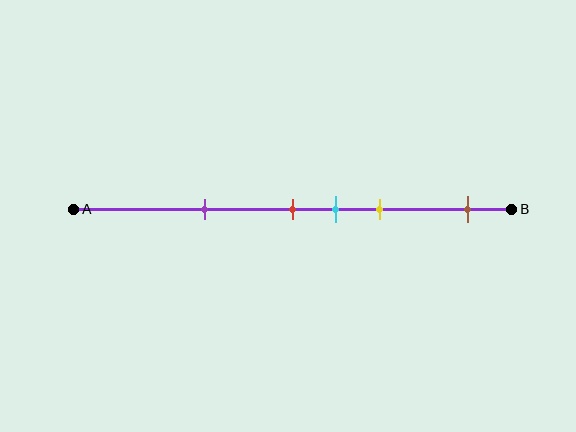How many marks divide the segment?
There are 5 marks dividing the segment.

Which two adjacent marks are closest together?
The red and cyan marks are the closest adjacent pair.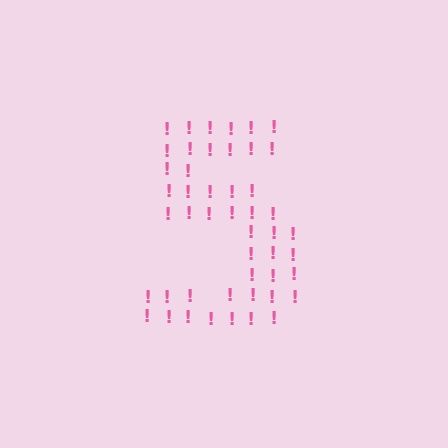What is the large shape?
The large shape is the digit 5.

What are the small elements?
The small elements are exclamation marks.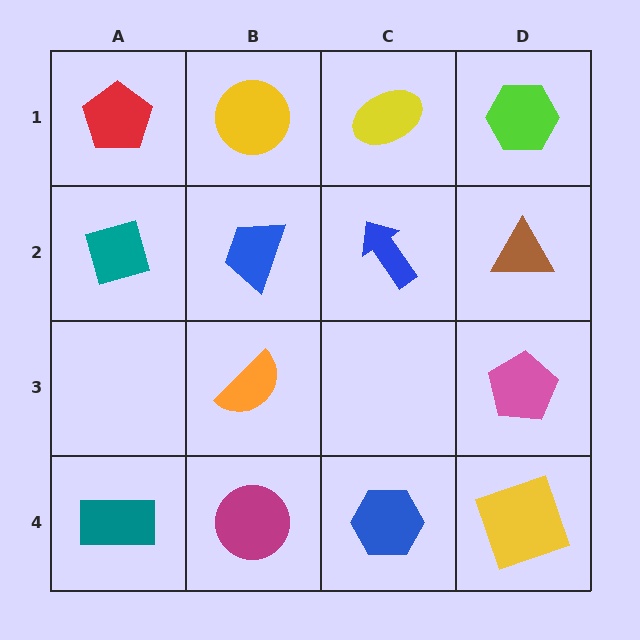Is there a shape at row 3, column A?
No, that cell is empty.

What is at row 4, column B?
A magenta circle.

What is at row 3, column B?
An orange semicircle.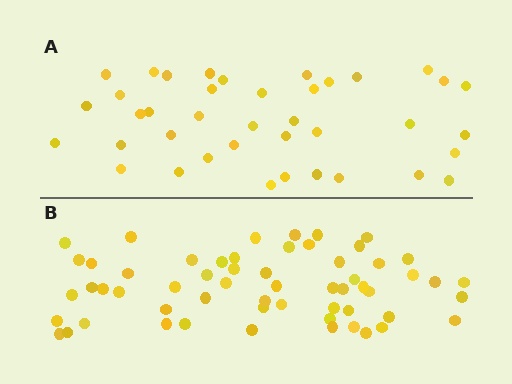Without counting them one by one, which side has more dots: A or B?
Region B (the bottom region) has more dots.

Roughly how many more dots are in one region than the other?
Region B has approximately 20 more dots than region A.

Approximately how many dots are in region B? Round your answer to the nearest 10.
About 60 dots. (The exact count is 58, which rounds to 60.)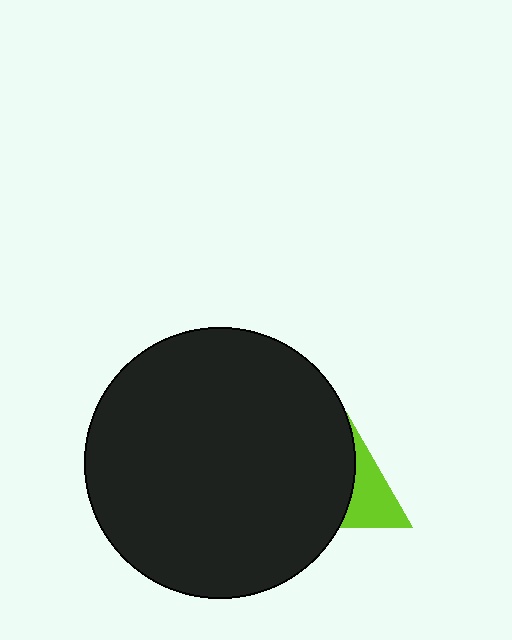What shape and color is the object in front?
The object in front is a black circle.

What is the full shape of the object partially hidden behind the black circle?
The partially hidden object is a lime triangle.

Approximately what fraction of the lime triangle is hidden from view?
Roughly 58% of the lime triangle is hidden behind the black circle.